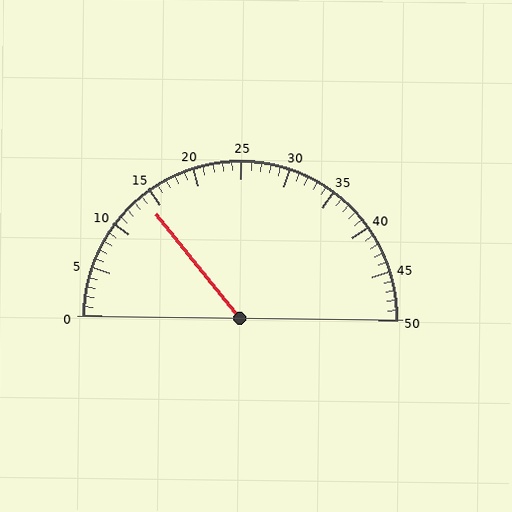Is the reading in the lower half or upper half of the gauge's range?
The reading is in the lower half of the range (0 to 50).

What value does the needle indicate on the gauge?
The needle indicates approximately 14.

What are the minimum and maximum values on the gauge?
The gauge ranges from 0 to 50.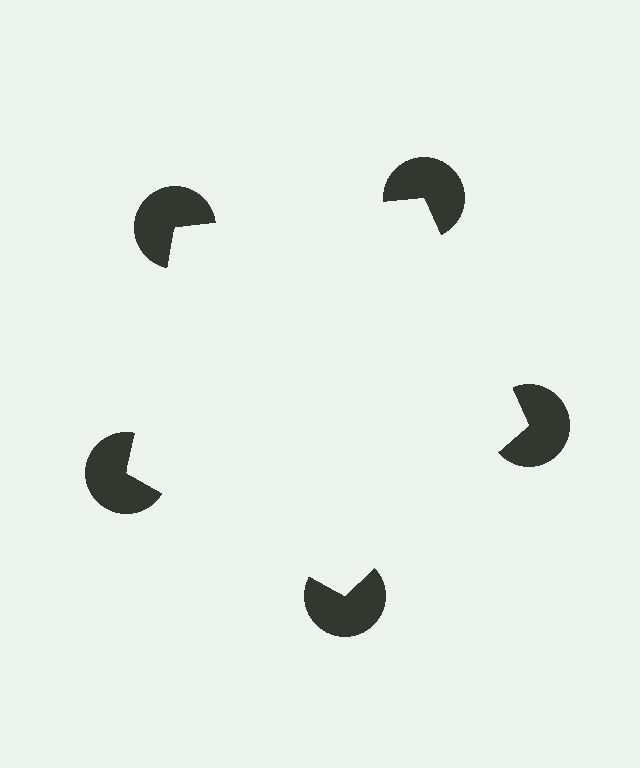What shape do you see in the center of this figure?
An illusory pentagon — its edges are inferred from the aligned wedge cuts in the pac-man discs, not physically drawn.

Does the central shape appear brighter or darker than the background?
It typically appears slightly brighter than the background, even though no actual brightness change is drawn.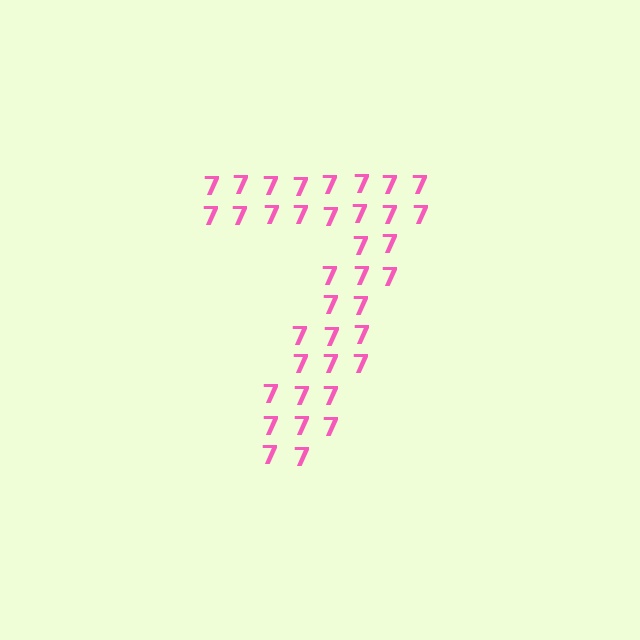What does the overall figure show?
The overall figure shows the digit 7.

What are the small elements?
The small elements are digit 7's.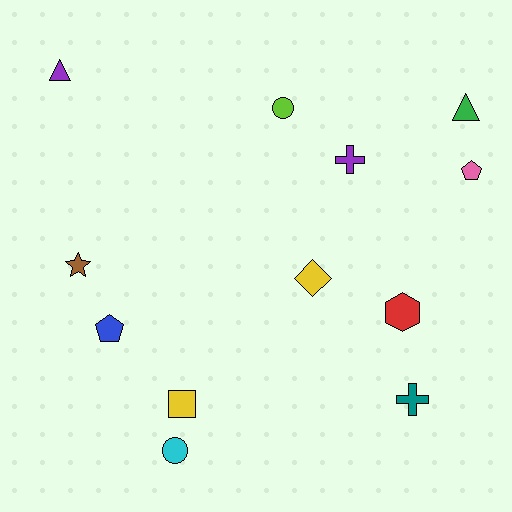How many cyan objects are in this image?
There is 1 cyan object.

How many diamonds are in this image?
There is 1 diamond.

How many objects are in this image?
There are 12 objects.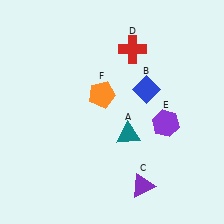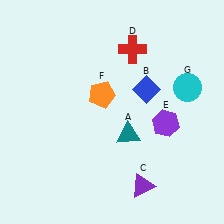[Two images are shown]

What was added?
A cyan circle (G) was added in Image 2.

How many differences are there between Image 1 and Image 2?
There is 1 difference between the two images.